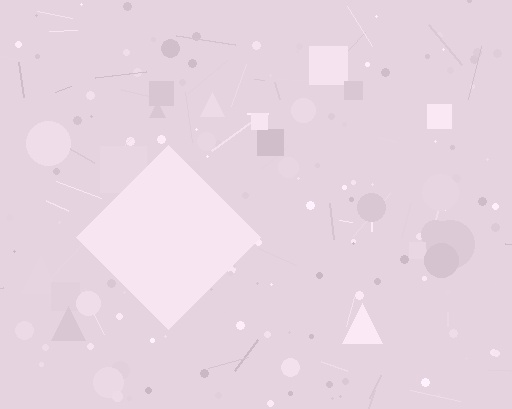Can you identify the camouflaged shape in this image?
The camouflaged shape is a diamond.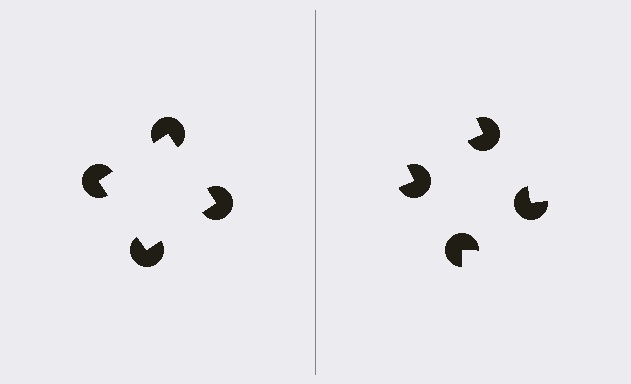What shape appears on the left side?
An illusory square.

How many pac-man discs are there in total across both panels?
8 — 4 on each side.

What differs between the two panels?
The pac-man discs are positioned identically on both sides; only the wedge orientations differ. On the left they align to a square; on the right they are misaligned.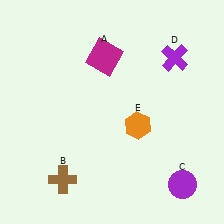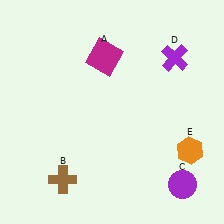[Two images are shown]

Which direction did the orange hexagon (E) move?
The orange hexagon (E) moved right.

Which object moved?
The orange hexagon (E) moved right.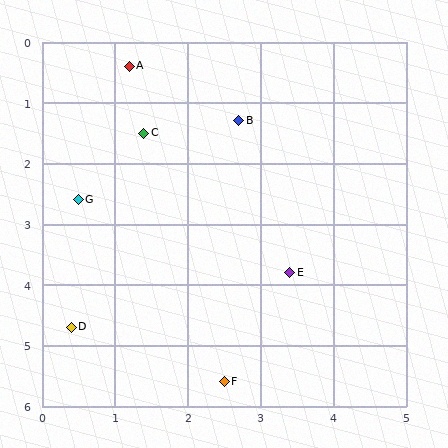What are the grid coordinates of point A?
Point A is at approximately (1.2, 0.4).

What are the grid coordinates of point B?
Point B is at approximately (2.7, 1.3).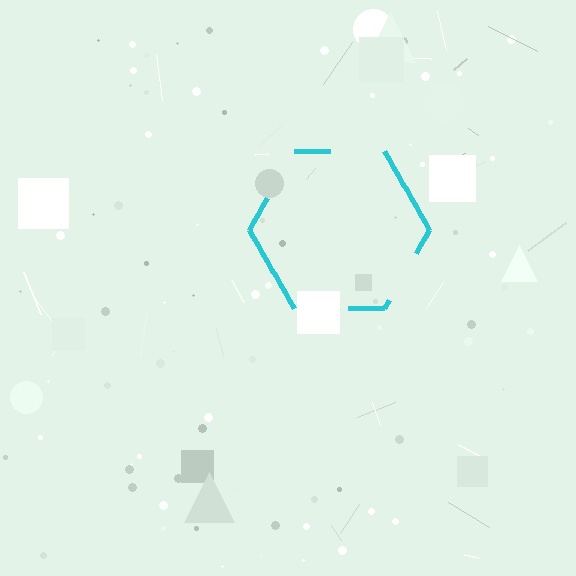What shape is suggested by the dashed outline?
The dashed outline suggests a hexagon.